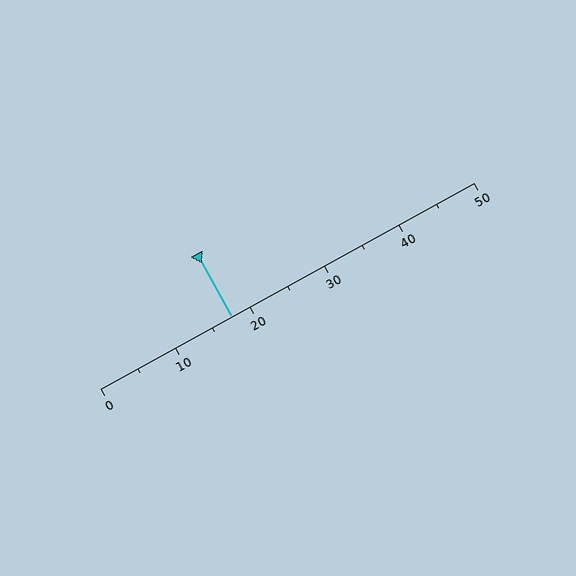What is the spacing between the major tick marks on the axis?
The major ticks are spaced 10 apart.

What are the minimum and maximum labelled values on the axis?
The axis runs from 0 to 50.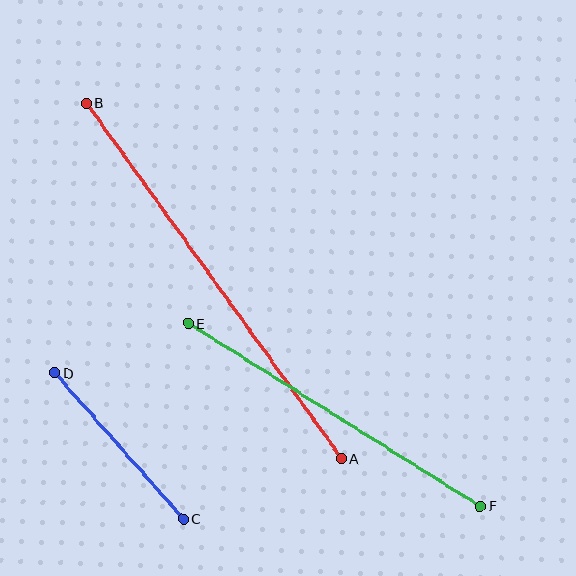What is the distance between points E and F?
The distance is approximately 345 pixels.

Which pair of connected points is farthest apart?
Points A and B are farthest apart.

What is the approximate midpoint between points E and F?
The midpoint is at approximately (334, 415) pixels.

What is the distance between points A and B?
The distance is approximately 437 pixels.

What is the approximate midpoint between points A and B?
The midpoint is at approximately (214, 281) pixels.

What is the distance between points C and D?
The distance is approximately 195 pixels.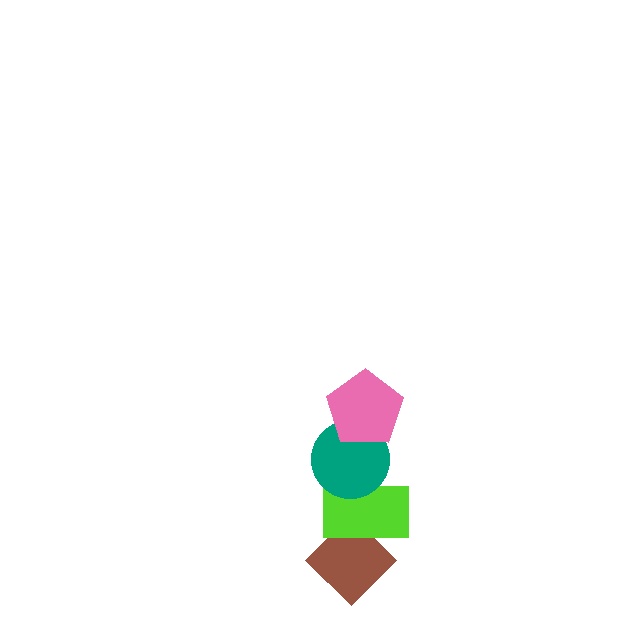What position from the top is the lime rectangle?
The lime rectangle is 3rd from the top.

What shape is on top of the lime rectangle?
The teal circle is on top of the lime rectangle.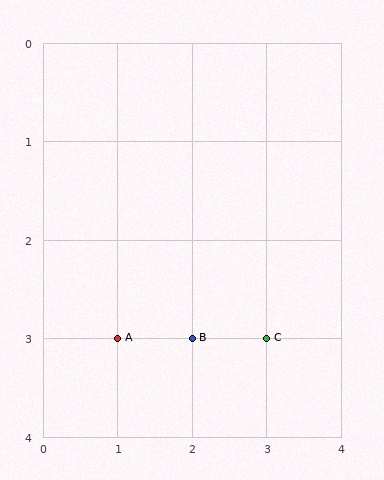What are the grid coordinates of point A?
Point A is at grid coordinates (1, 3).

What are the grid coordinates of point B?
Point B is at grid coordinates (2, 3).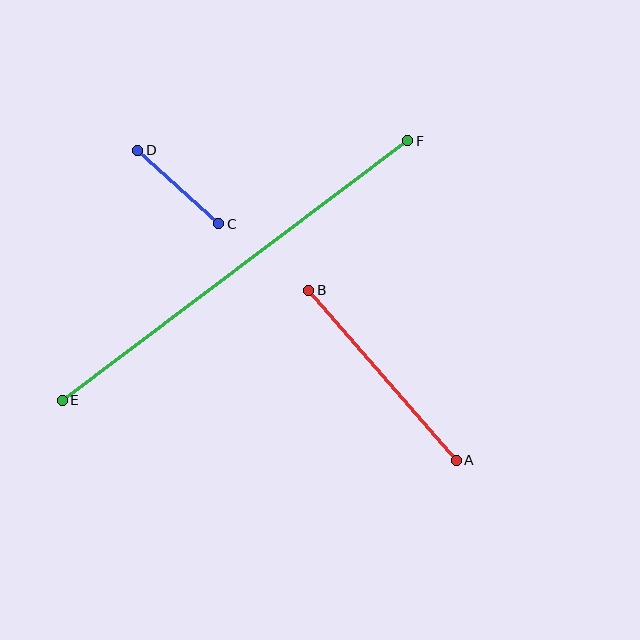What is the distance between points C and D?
The distance is approximately 110 pixels.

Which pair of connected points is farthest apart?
Points E and F are farthest apart.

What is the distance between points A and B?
The distance is approximately 225 pixels.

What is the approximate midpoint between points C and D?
The midpoint is at approximately (178, 187) pixels.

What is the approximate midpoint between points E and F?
The midpoint is at approximately (235, 271) pixels.